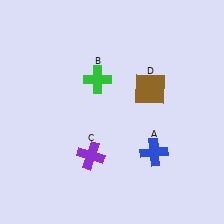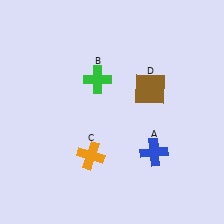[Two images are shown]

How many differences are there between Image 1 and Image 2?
There is 1 difference between the two images.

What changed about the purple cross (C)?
In Image 1, C is purple. In Image 2, it changed to orange.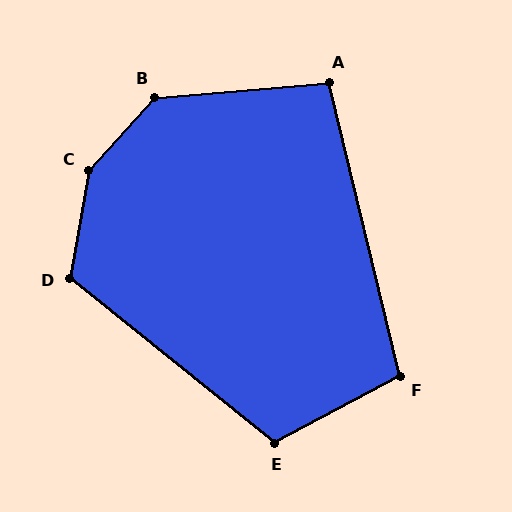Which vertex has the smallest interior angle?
A, at approximately 99 degrees.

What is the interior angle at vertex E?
Approximately 113 degrees (obtuse).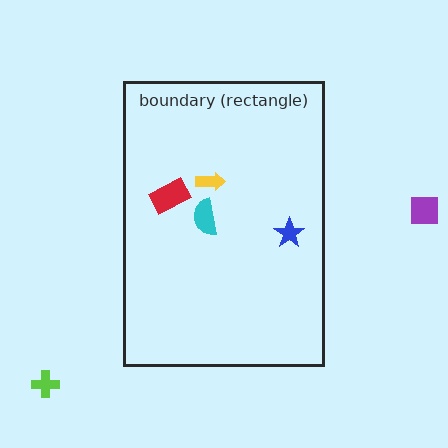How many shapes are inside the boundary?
4 inside, 2 outside.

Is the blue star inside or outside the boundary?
Inside.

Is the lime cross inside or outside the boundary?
Outside.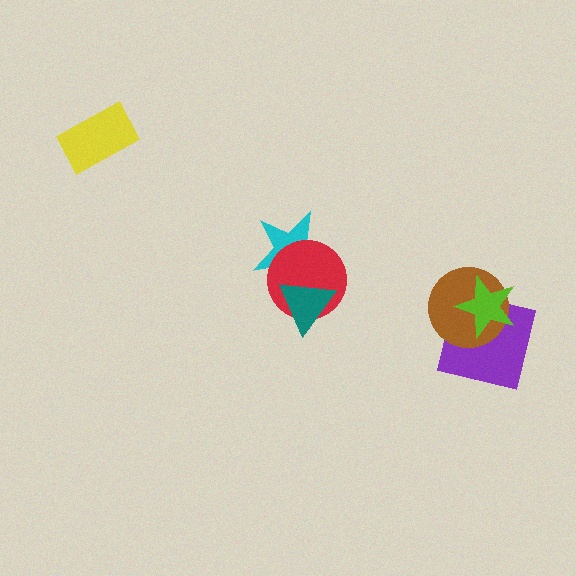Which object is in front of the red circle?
The teal triangle is in front of the red circle.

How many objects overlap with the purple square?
2 objects overlap with the purple square.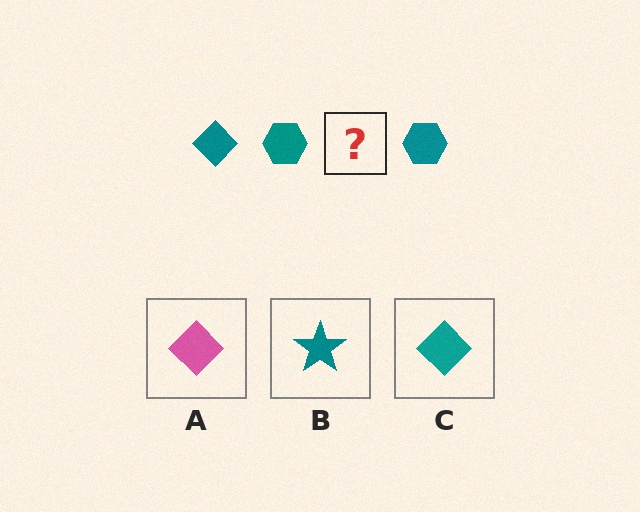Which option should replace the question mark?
Option C.